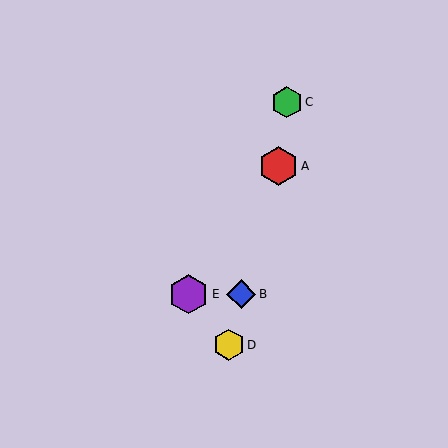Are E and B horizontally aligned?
Yes, both are at y≈294.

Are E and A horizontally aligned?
No, E is at y≈294 and A is at y≈166.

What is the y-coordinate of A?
Object A is at y≈166.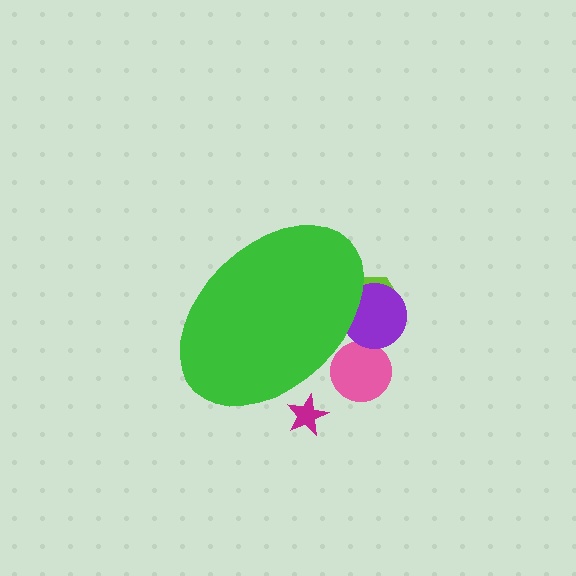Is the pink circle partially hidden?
Yes, the pink circle is partially hidden behind the green ellipse.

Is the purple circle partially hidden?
Yes, the purple circle is partially hidden behind the green ellipse.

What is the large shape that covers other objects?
A green ellipse.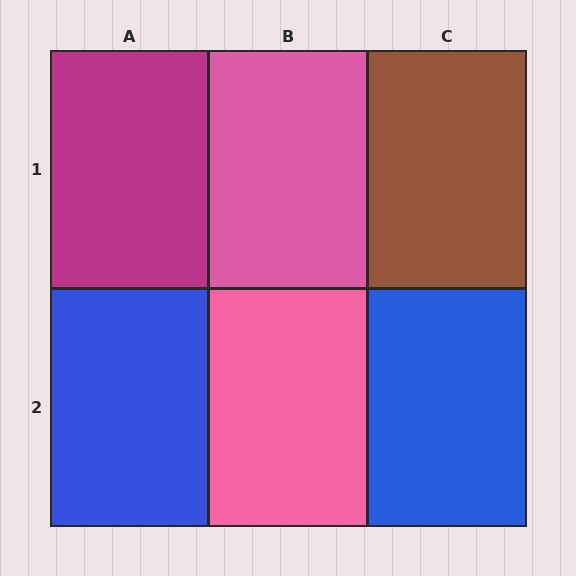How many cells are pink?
2 cells are pink.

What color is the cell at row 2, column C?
Blue.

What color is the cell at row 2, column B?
Pink.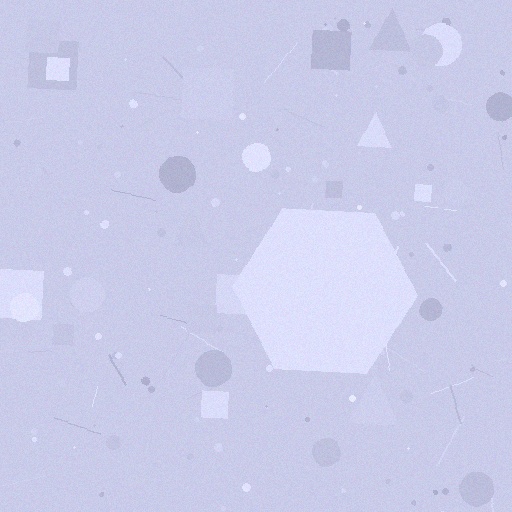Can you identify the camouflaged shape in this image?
The camouflaged shape is a hexagon.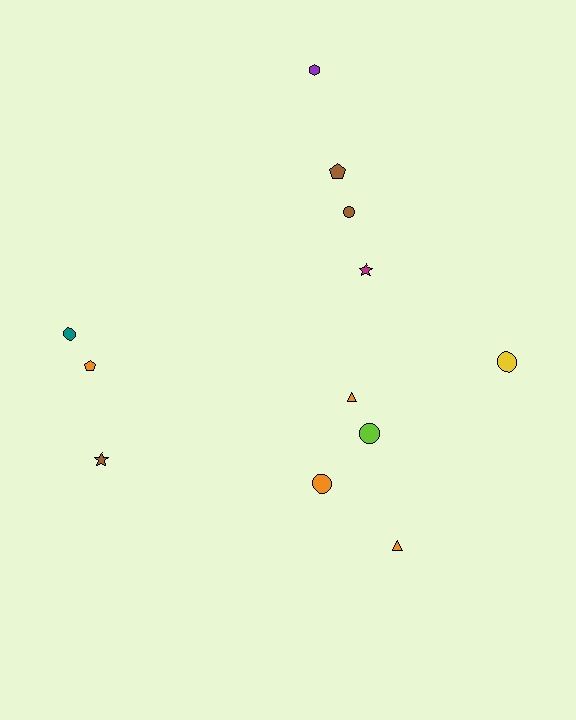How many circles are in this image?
There are 5 circles.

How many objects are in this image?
There are 12 objects.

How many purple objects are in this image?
There is 1 purple object.